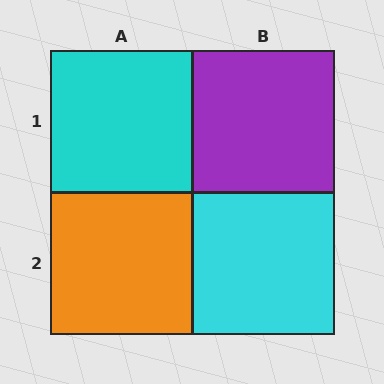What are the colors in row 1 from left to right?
Cyan, purple.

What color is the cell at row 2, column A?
Orange.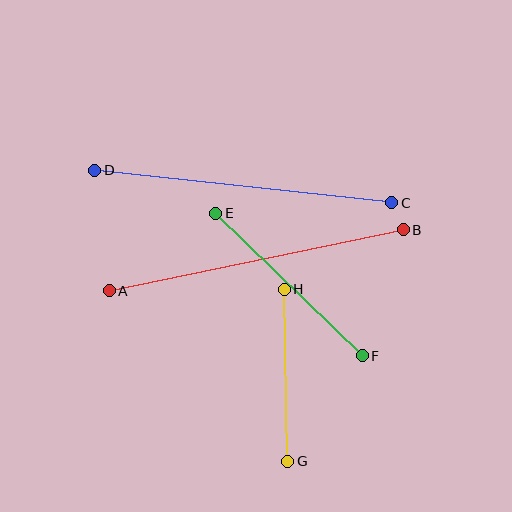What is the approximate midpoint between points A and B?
The midpoint is at approximately (256, 260) pixels.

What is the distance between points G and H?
The distance is approximately 172 pixels.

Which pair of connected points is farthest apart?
Points A and B are farthest apart.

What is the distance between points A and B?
The distance is approximately 300 pixels.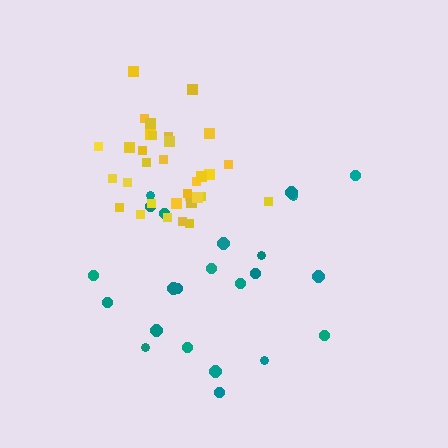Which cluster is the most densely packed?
Yellow.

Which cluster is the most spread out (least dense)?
Teal.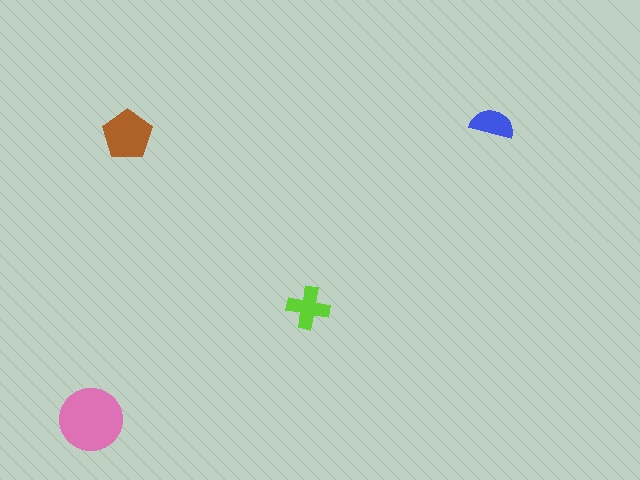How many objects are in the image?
There are 4 objects in the image.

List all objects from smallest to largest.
The blue semicircle, the lime cross, the brown pentagon, the pink circle.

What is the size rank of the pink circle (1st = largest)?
1st.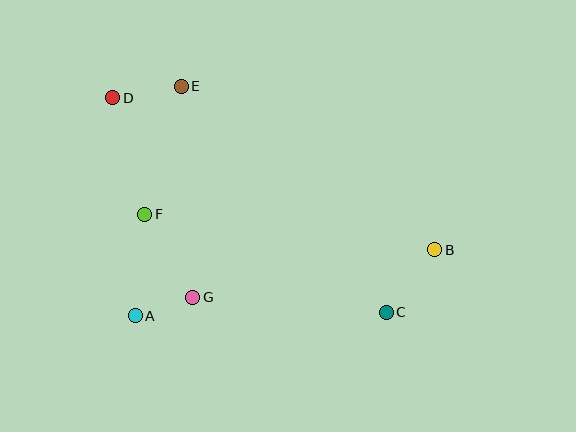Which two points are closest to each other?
Points A and G are closest to each other.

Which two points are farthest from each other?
Points B and D are farthest from each other.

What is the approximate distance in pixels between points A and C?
The distance between A and C is approximately 251 pixels.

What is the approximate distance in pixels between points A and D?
The distance between A and D is approximately 219 pixels.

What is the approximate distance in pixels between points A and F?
The distance between A and F is approximately 102 pixels.